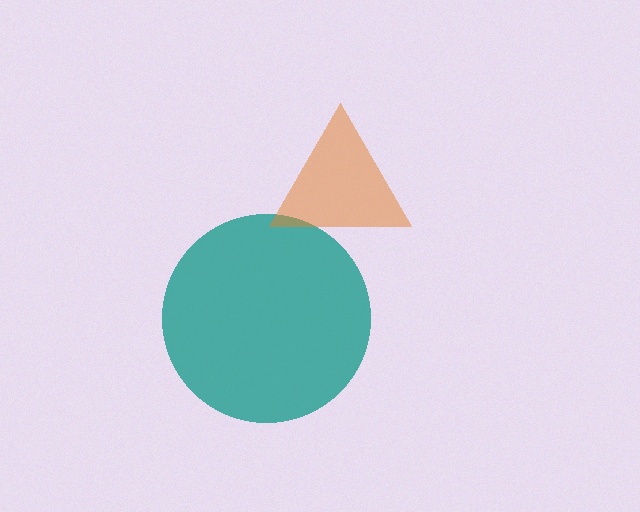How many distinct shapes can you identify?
There are 2 distinct shapes: a teal circle, an orange triangle.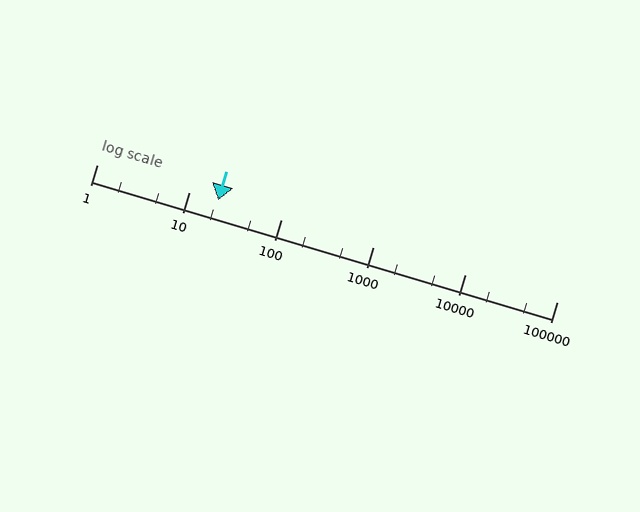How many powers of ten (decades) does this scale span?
The scale spans 5 decades, from 1 to 100000.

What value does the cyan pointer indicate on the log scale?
The pointer indicates approximately 21.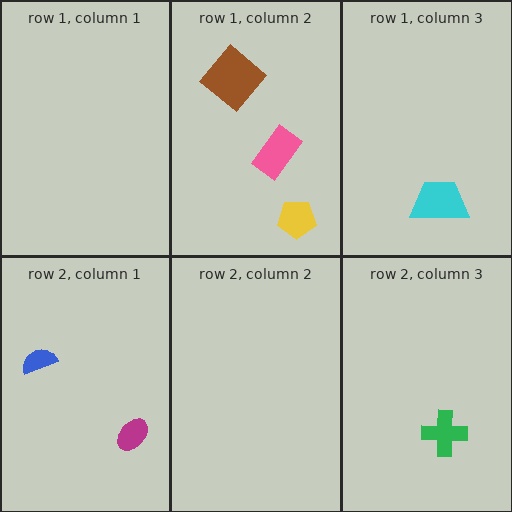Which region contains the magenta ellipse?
The row 2, column 1 region.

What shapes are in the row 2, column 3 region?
The green cross.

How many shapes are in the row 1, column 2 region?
3.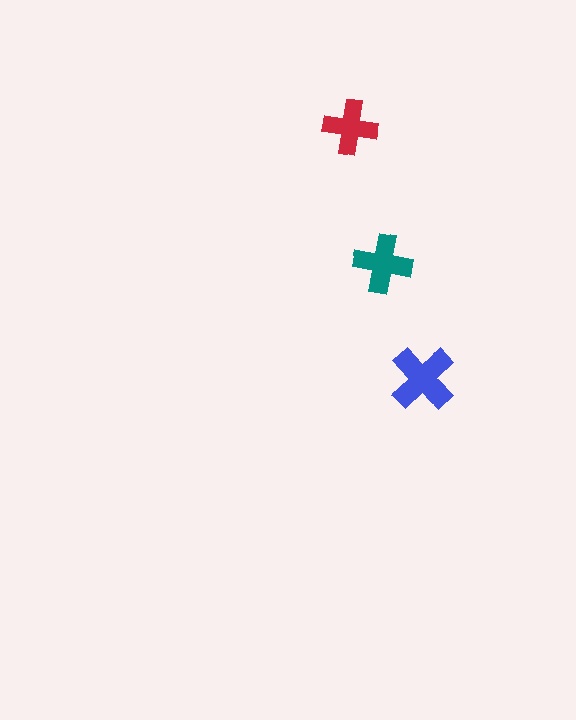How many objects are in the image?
There are 3 objects in the image.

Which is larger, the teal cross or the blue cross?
The blue one.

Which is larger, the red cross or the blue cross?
The blue one.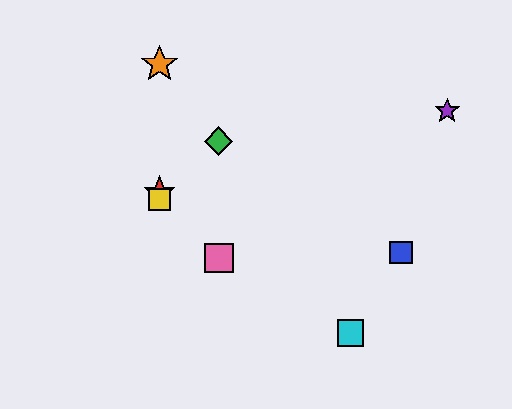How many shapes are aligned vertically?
3 shapes (the red star, the yellow square, the orange star) are aligned vertically.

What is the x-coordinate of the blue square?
The blue square is at x≈401.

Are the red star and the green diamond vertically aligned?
No, the red star is at x≈159 and the green diamond is at x≈218.